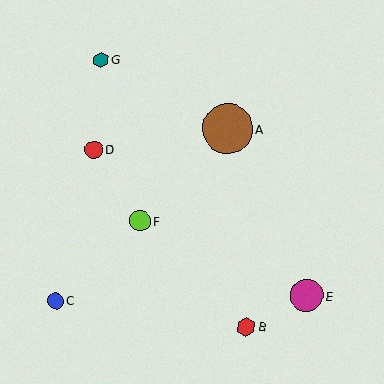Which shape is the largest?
The brown circle (labeled A) is the largest.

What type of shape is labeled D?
Shape D is a red circle.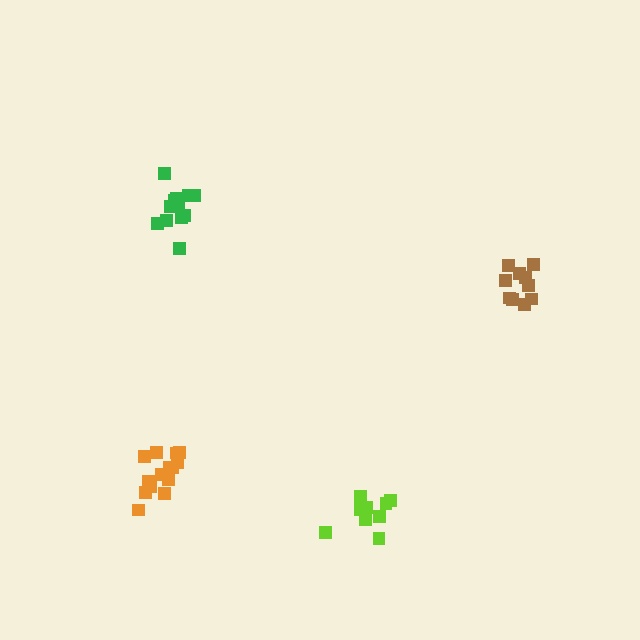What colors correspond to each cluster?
The clusters are colored: brown, green, orange, lime.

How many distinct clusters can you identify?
There are 4 distinct clusters.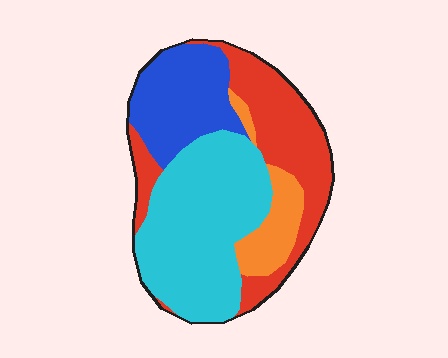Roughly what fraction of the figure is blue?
Blue covers 21% of the figure.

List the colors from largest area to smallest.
From largest to smallest: cyan, red, blue, orange.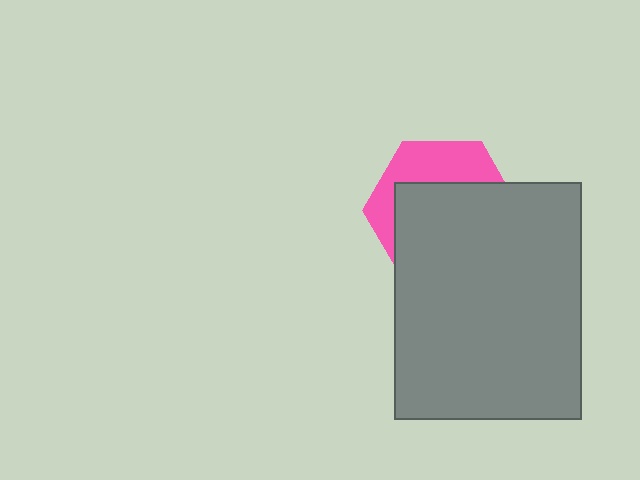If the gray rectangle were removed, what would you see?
You would see the complete pink hexagon.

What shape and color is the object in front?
The object in front is a gray rectangle.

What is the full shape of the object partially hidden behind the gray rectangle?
The partially hidden object is a pink hexagon.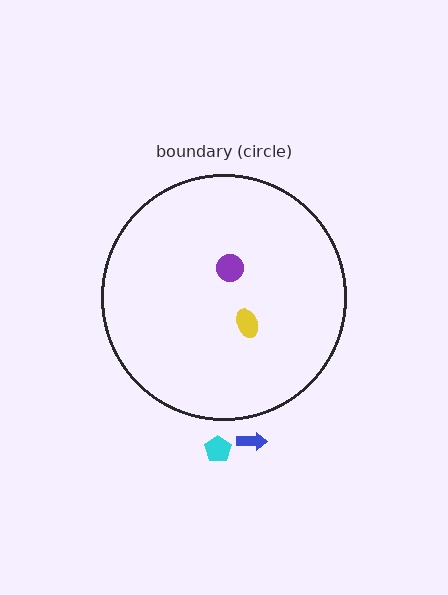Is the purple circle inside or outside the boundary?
Inside.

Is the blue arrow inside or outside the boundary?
Outside.